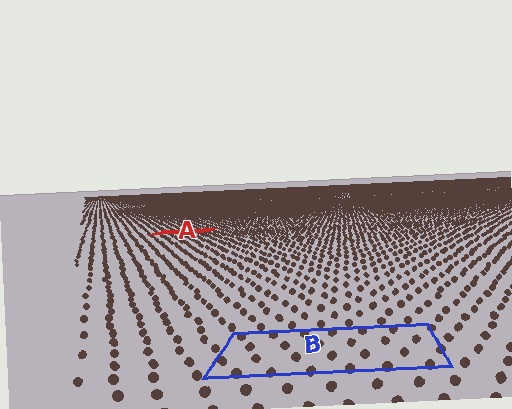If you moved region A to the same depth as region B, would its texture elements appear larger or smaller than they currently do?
They would appear larger. At a closer depth, the same texture elements are projected at a bigger on-screen size.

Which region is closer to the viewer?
Region B is closer. The texture elements there are larger and more spread out.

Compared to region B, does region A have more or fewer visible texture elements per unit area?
Region A has more texture elements per unit area — they are packed more densely because it is farther away.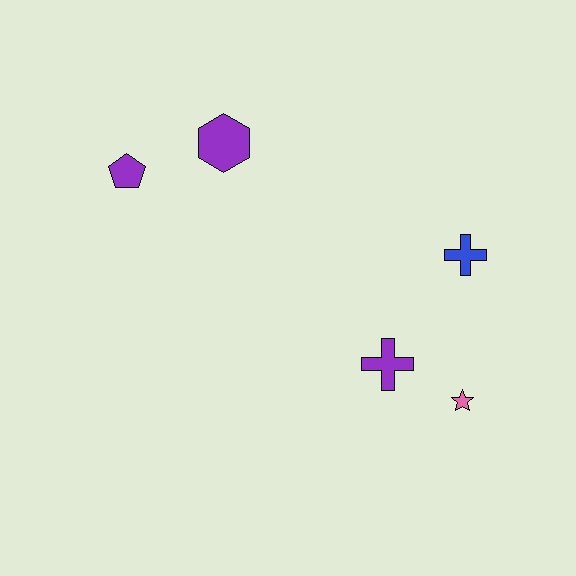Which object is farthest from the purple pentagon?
The pink star is farthest from the purple pentagon.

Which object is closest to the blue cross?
The purple cross is closest to the blue cross.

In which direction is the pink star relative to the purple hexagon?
The pink star is below the purple hexagon.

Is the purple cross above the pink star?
Yes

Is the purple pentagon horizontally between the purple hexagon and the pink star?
No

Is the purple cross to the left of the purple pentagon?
No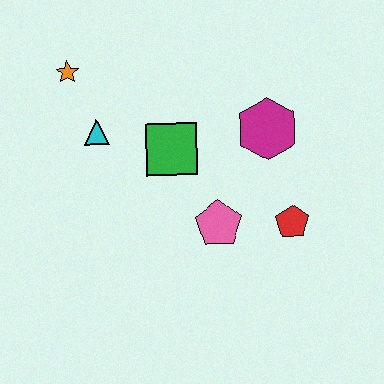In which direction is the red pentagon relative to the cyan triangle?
The red pentagon is to the right of the cyan triangle.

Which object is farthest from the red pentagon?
The orange star is farthest from the red pentagon.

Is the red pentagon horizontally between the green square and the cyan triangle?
No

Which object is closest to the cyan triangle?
The orange star is closest to the cyan triangle.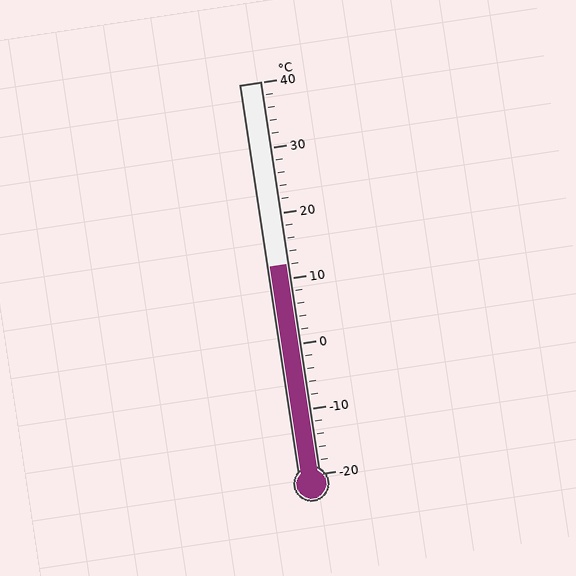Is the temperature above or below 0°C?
The temperature is above 0°C.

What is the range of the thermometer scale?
The thermometer scale ranges from -20°C to 40°C.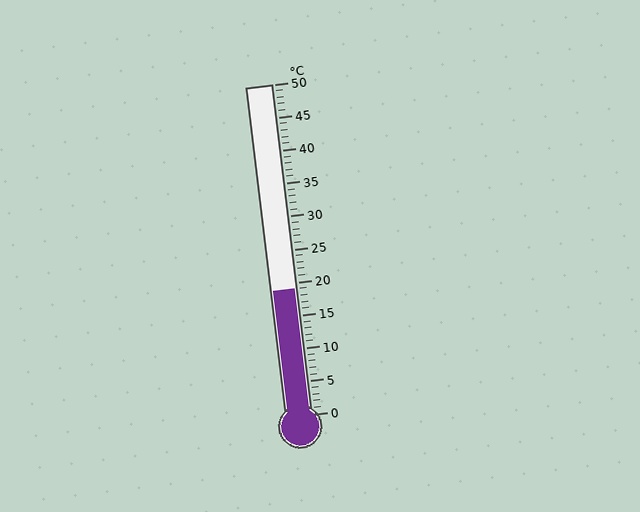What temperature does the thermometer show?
The thermometer shows approximately 19°C.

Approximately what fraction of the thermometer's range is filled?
The thermometer is filled to approximately 40% of its range.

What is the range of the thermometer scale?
The thermometer scale ranges from 0°C to 50°C.